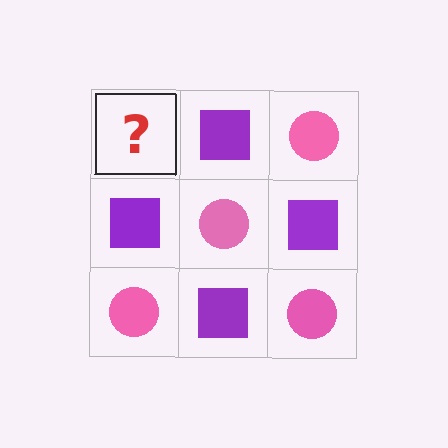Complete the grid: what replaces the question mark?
The question mark should be replaced with a pink circle.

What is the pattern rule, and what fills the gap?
The rule is that it alternates pink circle and purple square in a checkerboard pattern. The gap should be filled with a pink circle.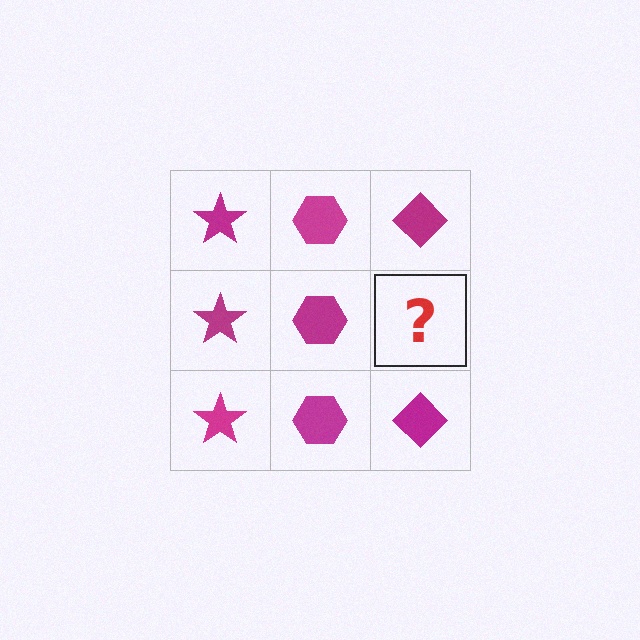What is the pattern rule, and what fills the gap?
The rule is that each column has a consistent shape. The gap should be filled with a magenta diamond.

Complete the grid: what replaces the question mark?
The question mark should be replaced with a magenta diamond.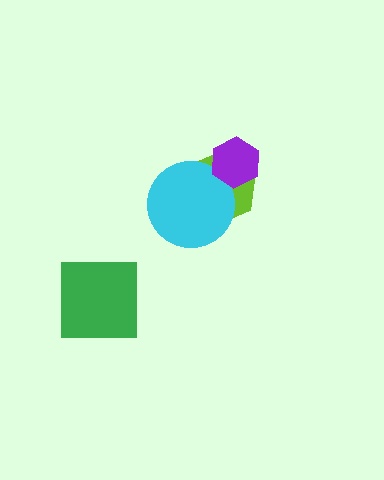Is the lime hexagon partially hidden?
Yes, it is partially covered by another shape.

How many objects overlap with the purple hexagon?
2 objects overlap with the purple hexagon.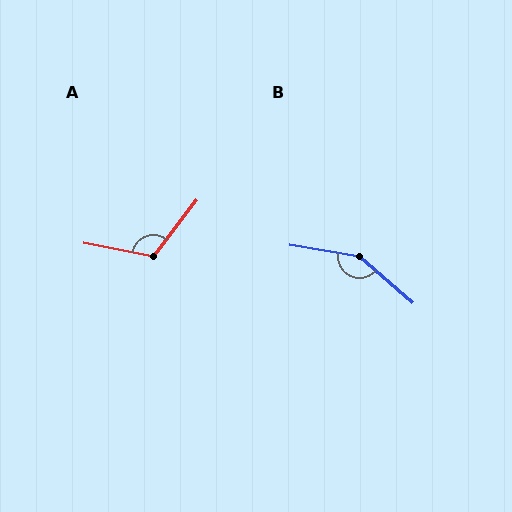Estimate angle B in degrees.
Approximately 149 degrees.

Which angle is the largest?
B, at approximately 149 degrees.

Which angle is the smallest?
A, at approximately 117 degrees.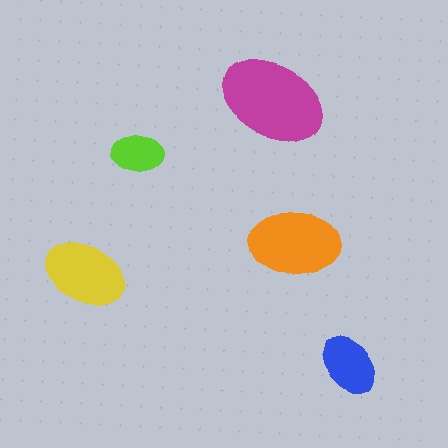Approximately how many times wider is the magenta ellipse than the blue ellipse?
About 1.5 times wider.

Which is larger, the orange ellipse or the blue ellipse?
The orange one.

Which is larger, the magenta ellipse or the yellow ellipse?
The magenta one.